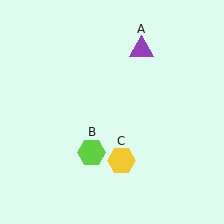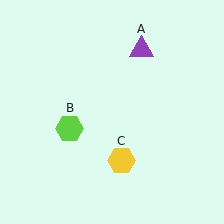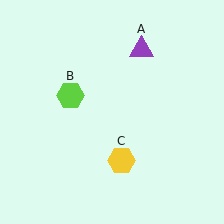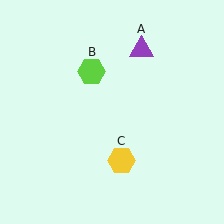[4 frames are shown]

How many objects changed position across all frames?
1 object changed position: lime hexagon (object B).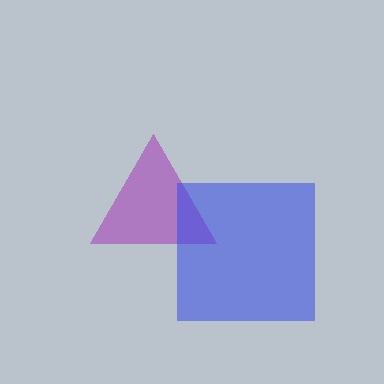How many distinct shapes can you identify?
There are 2 distinct shapes: a purple triangle, a blue square.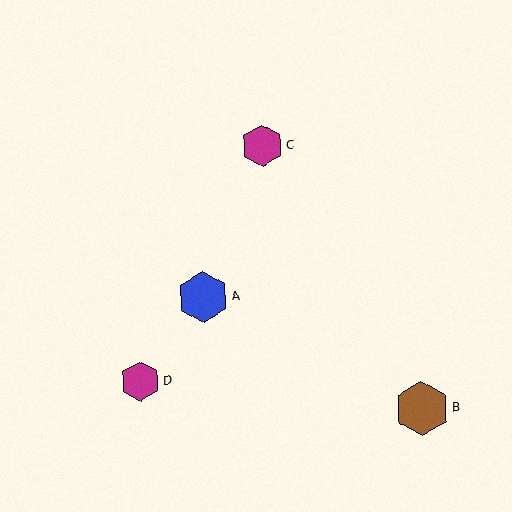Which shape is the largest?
The brown hexagon (labeled B) is the largest.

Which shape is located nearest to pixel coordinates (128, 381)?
The magenta hexagon (labeled D) at (140, 381) is nearest to that location.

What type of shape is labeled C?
Shape C is a magenta hexagon.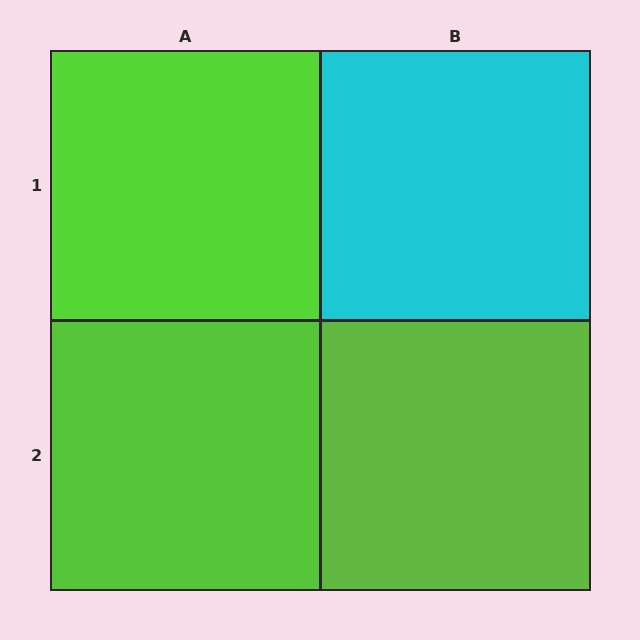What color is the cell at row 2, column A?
Lime.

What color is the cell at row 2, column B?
Lime.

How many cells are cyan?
1 cell is cyan.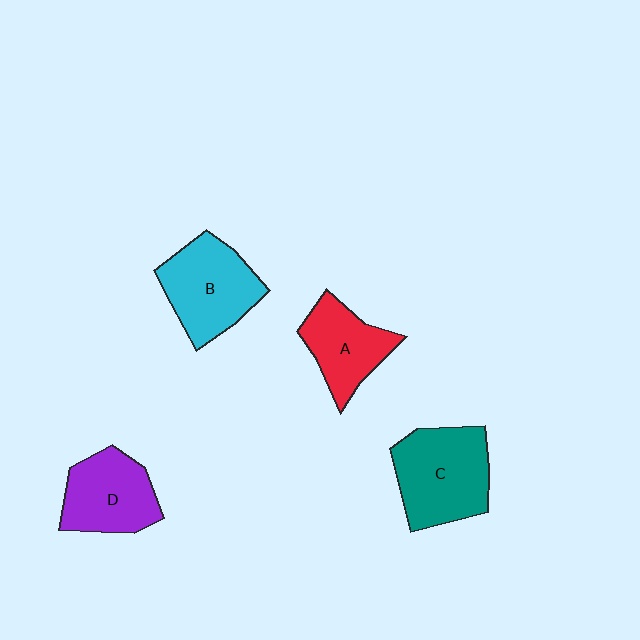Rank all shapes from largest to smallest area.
From largest to smallest: C (teal), B (cyan), D (purple), A (red).